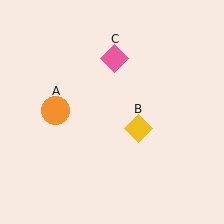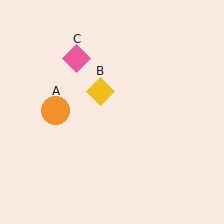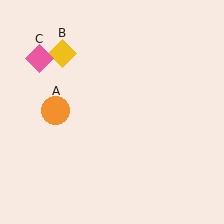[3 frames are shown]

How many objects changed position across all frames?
2 objects changed position: yellow diamond (object B), pink diamond (object C).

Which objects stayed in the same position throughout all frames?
Orange circle (object A) remained stationary.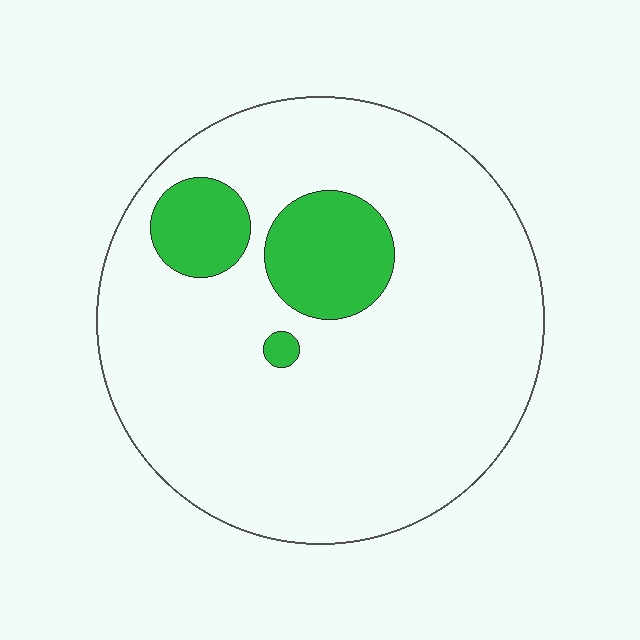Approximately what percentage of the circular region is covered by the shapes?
Approximately 15%.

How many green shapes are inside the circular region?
3.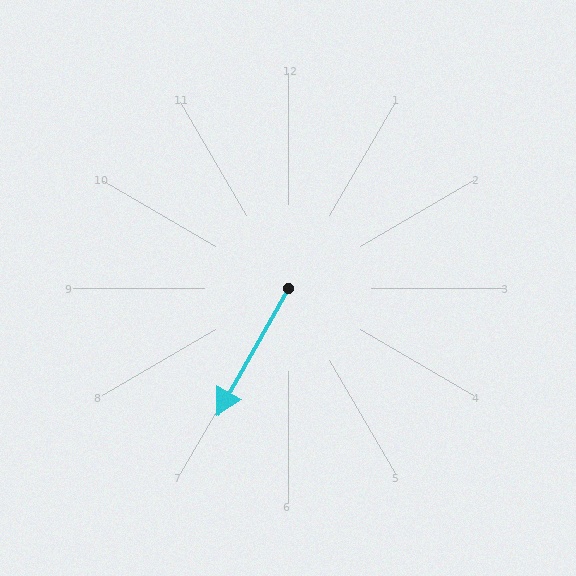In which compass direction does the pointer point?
Southwest.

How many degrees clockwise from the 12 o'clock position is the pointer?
Approximately 209 degrees.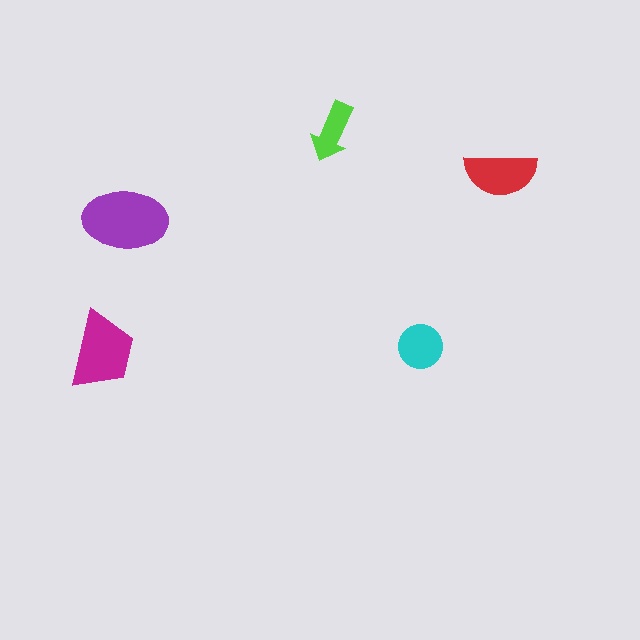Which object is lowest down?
The magenta trapezoid is bottommost.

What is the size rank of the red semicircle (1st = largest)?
3rd.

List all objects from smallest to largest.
The lime arrow, the cyan circle, the red semicircle, the magenta trapezoid, the purple ellipse.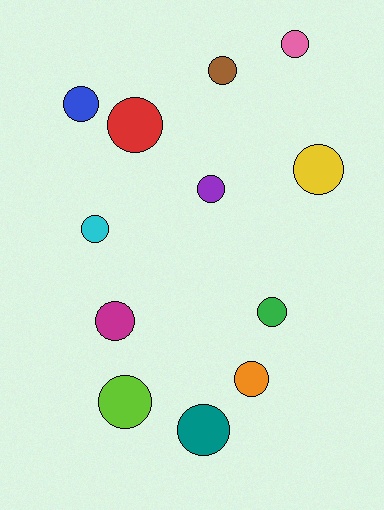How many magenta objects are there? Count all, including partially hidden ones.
There is 1 magenta object.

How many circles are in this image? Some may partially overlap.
There are 12 circles.